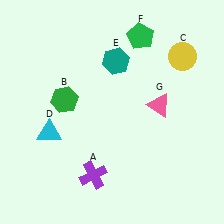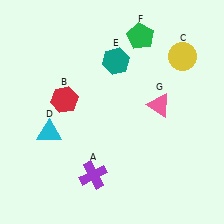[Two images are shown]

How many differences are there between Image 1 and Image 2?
There is 1 difference between the two images.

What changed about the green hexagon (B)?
In Image 1, B is green. In Image 2, it changed to red.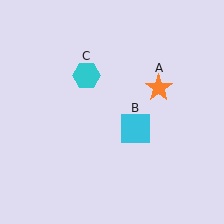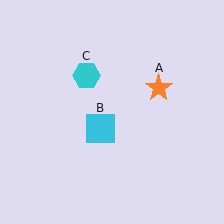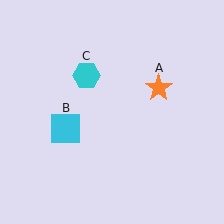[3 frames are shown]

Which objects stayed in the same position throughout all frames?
Orange star (object A) and cyan hexagon (object C) remained stationary.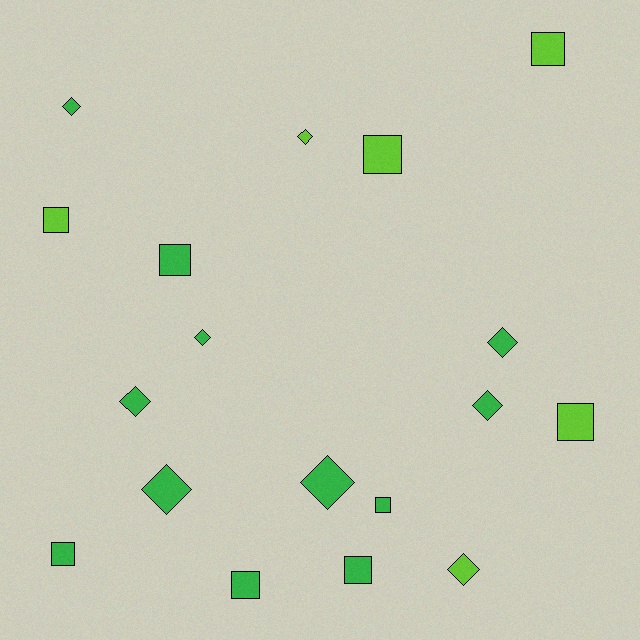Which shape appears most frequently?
Square, with 9 objects.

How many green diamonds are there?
There are 7 green diamonds.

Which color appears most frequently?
Green, with 12 objects.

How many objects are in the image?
There are 18 objects.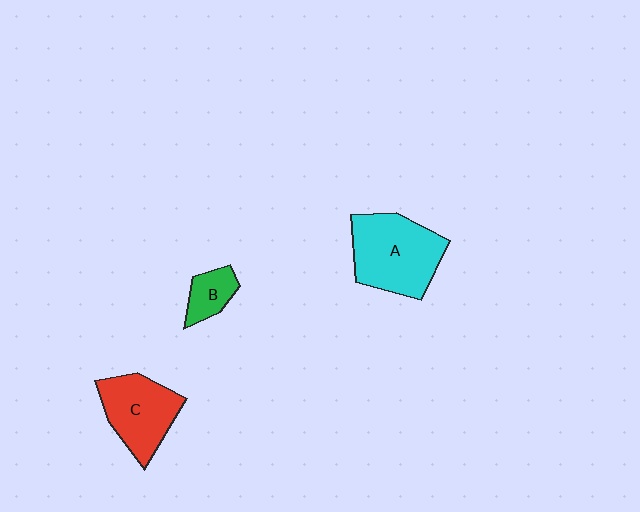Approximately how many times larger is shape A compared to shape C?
Approximately 1.3 times.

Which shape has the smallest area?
Shape B (green).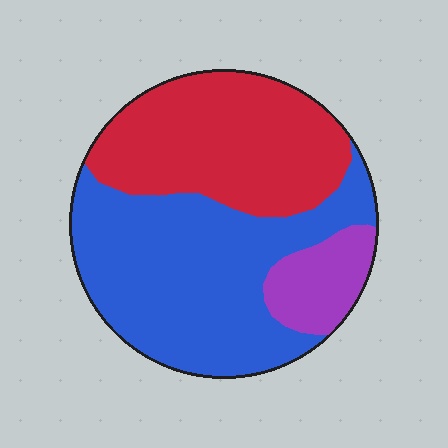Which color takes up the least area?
Purple, at roughly 10%.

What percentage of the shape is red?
Red takes up about three eighths (3/8) of the shape.